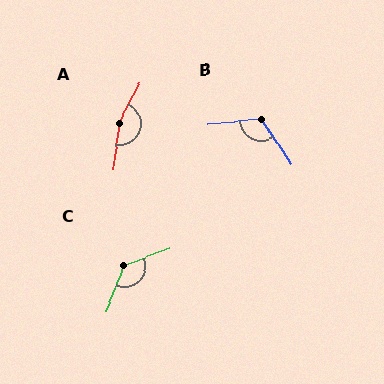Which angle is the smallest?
B, at approximately 117 degrees.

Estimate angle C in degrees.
Approximately 133 degrees.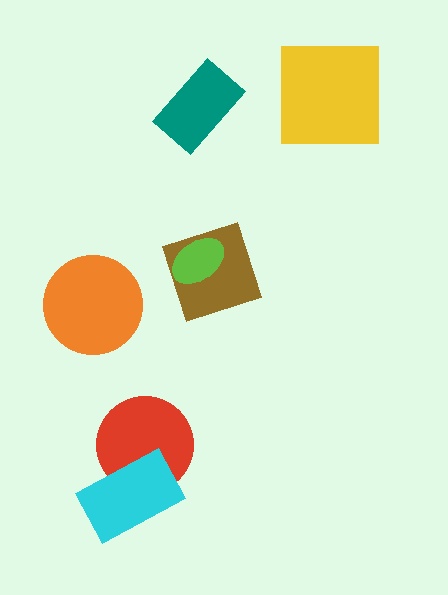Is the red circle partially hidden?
Yes, it is partially covered by another shape.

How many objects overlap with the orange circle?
0 objects overlap with the orange circle.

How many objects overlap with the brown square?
1 object overlaps with the brown square.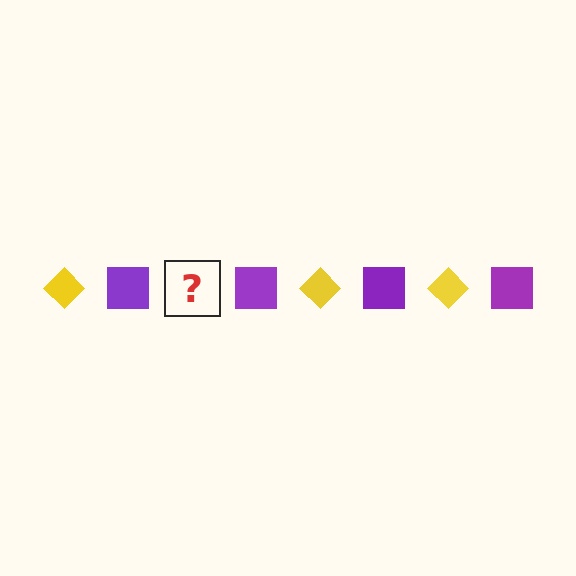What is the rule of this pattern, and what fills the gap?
The rule is that the pattern alternates between yellow diamond and purple square. The gap should be filled with a yellow diamond.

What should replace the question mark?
The question mark should be replaced with a yellow diamond.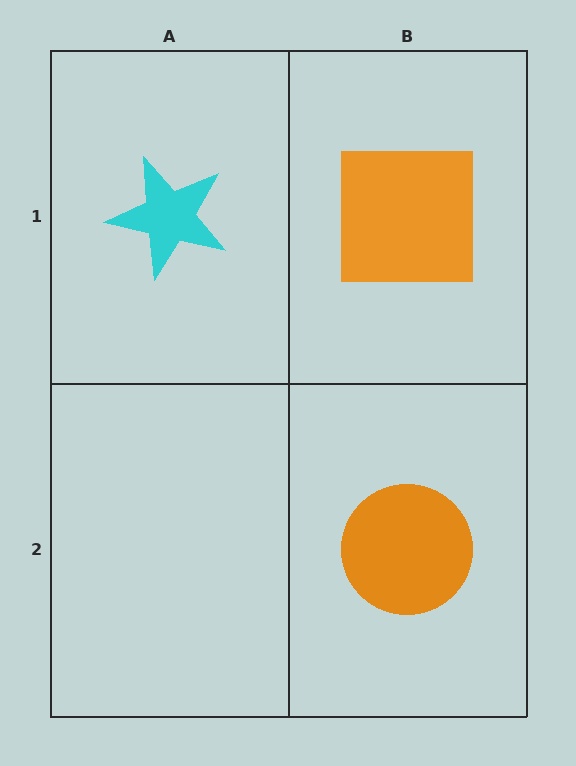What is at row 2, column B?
An orange circle.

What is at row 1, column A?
A cyan star.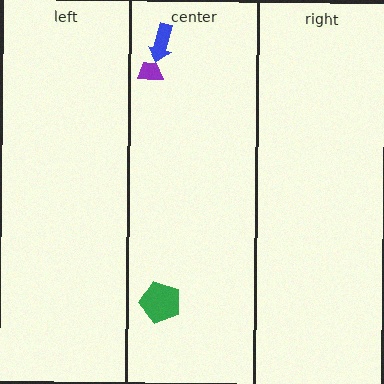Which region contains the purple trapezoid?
The center region.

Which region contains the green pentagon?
The center region.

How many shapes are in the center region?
3.